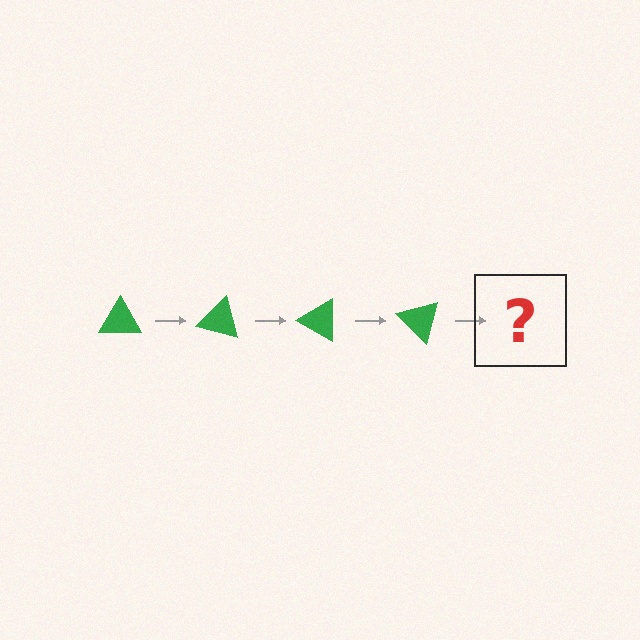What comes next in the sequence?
The next element should be a green triangle rotated 60 degrees.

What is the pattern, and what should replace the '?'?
The pattern is that the triangle rotates 15 degrees each step. The '?' should be a green triangle rotated 60 degrees.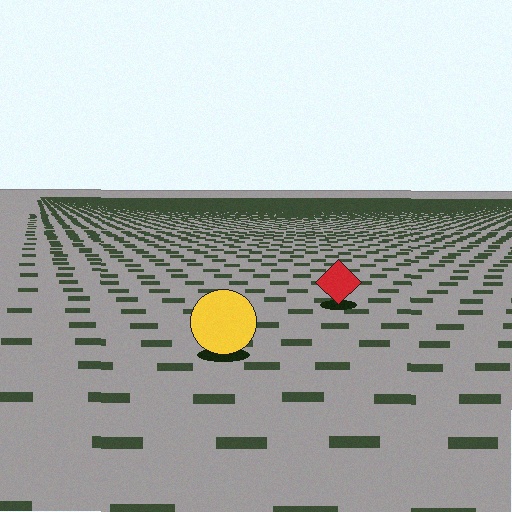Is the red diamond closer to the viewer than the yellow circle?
No. The yellow circle is closer — you can tell from the texture gradient: the ground texture is coarser near it.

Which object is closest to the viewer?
The yellow circle is closest. The texture marks near it are larger and more spread out.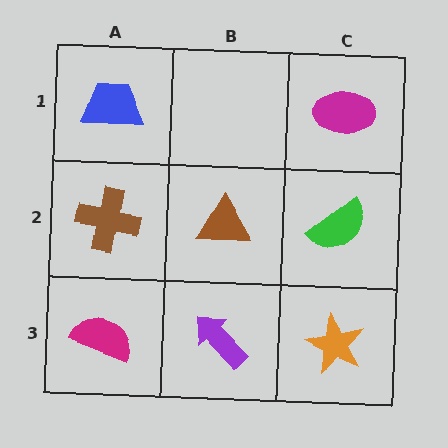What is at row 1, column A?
A blue trapezoid.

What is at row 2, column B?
A brown triangle.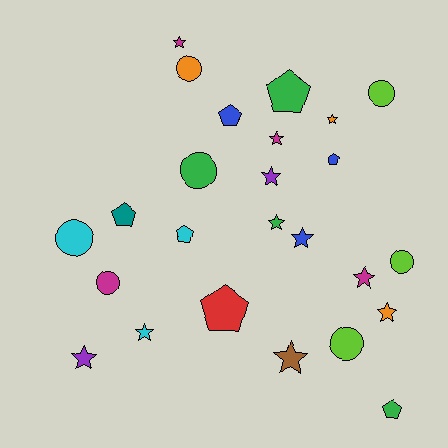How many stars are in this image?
There are 11 stars.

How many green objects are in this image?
There are 4 green objects.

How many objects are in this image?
There are 25 objects.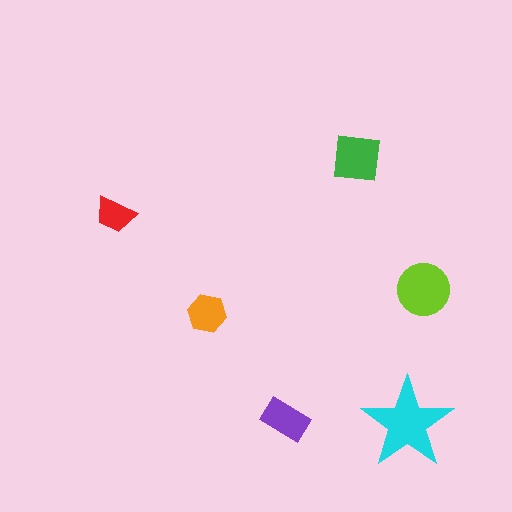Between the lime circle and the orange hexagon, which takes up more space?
The lime circle.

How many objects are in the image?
There are 6 objects in the image.